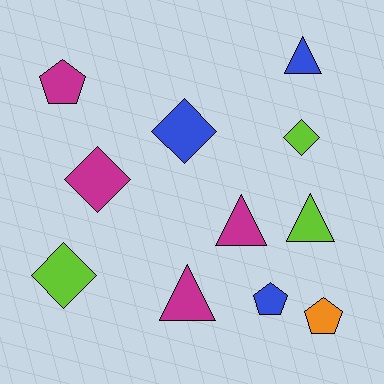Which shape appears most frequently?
Triangle, with 4 objects.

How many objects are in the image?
There are 11 objects.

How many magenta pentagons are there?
There is 1 magenta pentagon.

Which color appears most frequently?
Magenta, with 4 objects.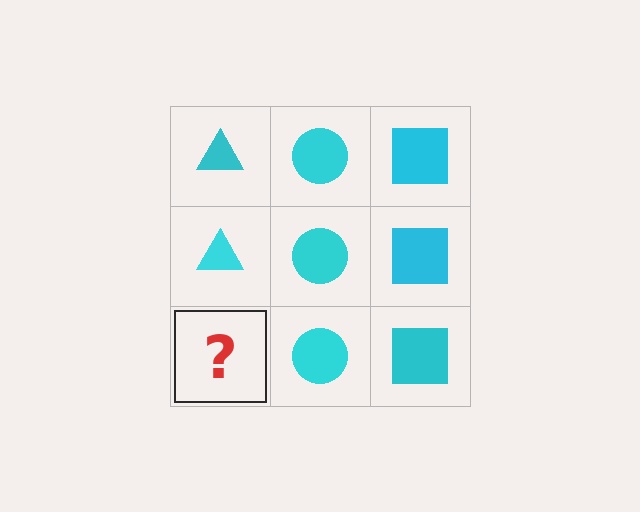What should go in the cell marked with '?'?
The missing cell should contain a cyan triangle.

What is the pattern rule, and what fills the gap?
The rule is that each column has a consistent shape. The gap should be filled with a cyan triangle.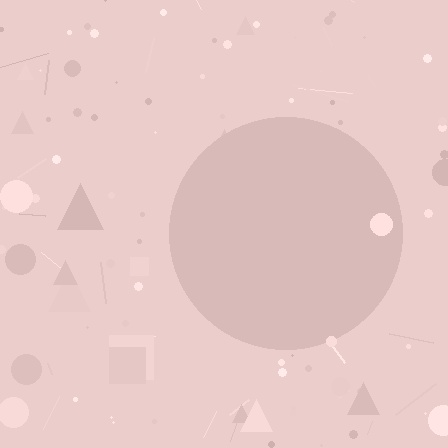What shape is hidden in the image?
A circle is hidden in the image.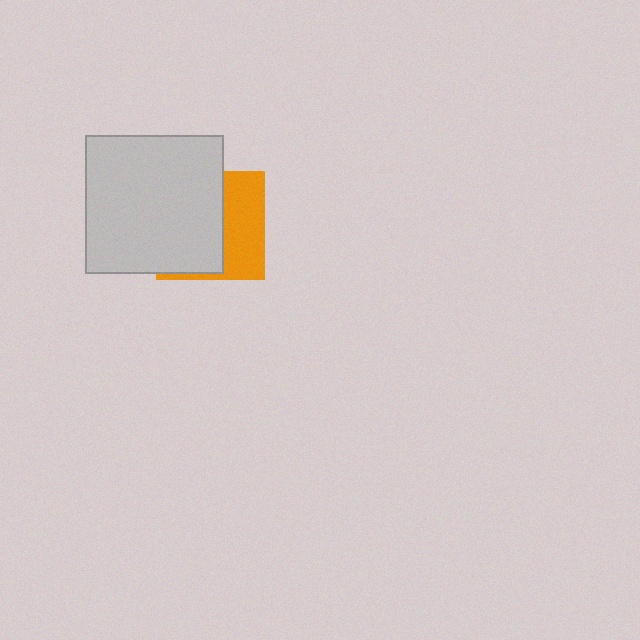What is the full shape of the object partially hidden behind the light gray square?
The partially hidden object is an orange square.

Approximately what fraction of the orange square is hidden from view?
Roughly 58% of the orange square is hidden behind the light gray square.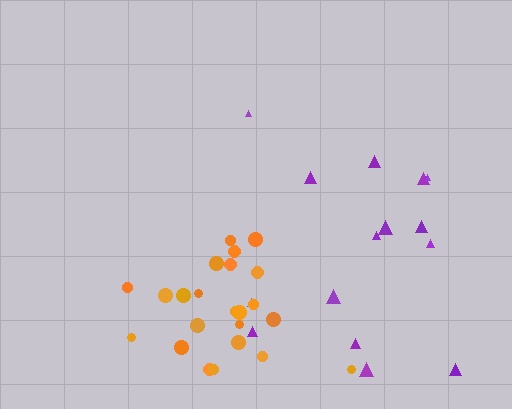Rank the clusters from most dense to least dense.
orange, purple.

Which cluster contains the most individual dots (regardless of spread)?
Orange (23).